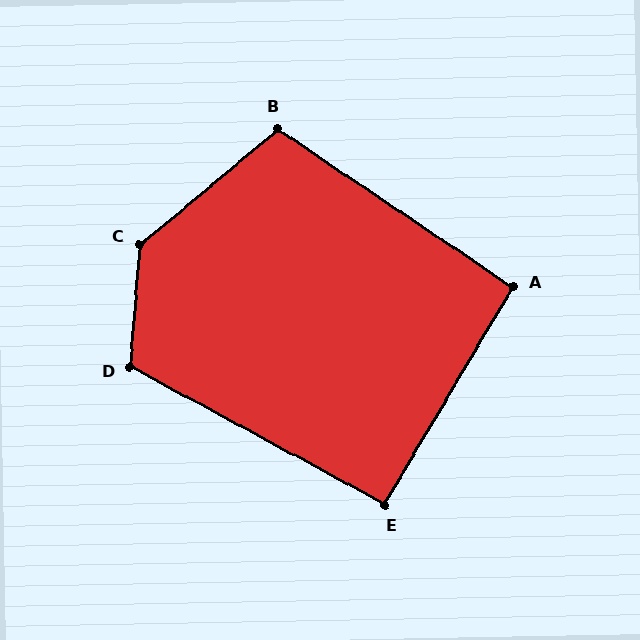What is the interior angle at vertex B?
Approximately 106 degrees (obtuse).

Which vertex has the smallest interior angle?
E, at approximately 92 degrees.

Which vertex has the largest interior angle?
C, at approximately 134 degrees.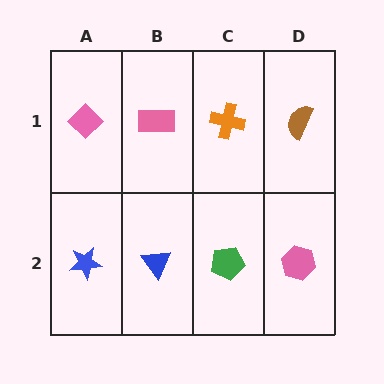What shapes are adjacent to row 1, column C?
A green pentagon (row 2, column C), a pink rectangle (row 1, column B), a brown semicircle (row 1, column D).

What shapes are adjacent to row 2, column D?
A brown semicircle (row 1, column D), a green pentagon (row 2, column C).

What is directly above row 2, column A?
A pink diamond.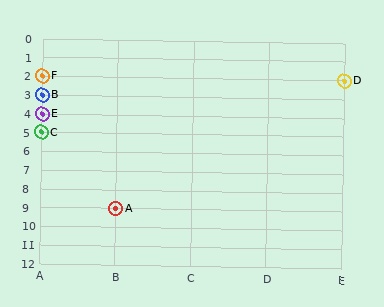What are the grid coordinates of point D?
Point D is at grid coordinates (E, 2).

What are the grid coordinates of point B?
Point B is at grid coordinates (A, 3).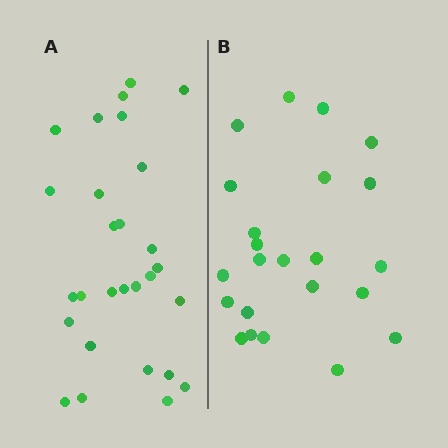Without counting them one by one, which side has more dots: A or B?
Region A (the left region) has more dots.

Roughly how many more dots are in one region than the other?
Region A has about 5 more dots than region B.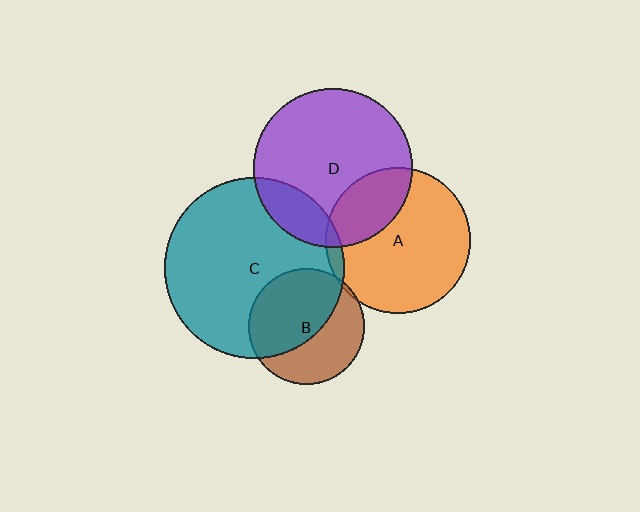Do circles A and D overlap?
Yes.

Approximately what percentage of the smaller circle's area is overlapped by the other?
Approximately 25%.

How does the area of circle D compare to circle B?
Approximately 1.9 times.